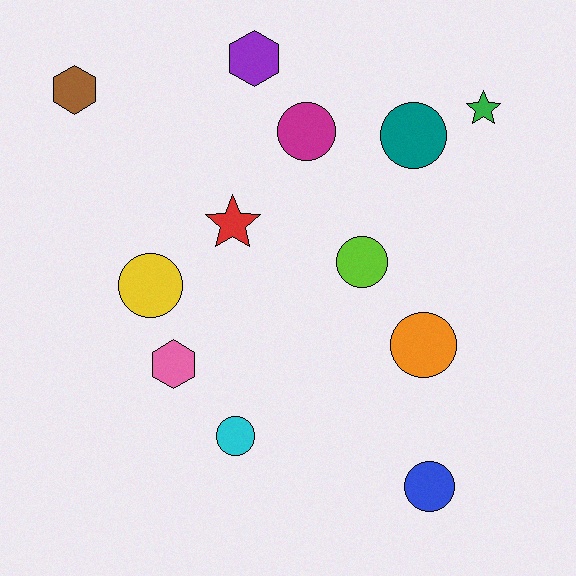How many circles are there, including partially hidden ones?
There are 7 circles.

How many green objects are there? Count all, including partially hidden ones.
There is 1 green object.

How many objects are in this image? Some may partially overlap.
There are 12 objects.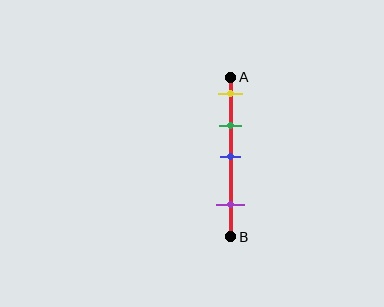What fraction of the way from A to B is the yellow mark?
The yellow mark is approximately 10% (0.1) of the way from A to B.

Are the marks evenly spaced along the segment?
No, the marks are not evenly spaced.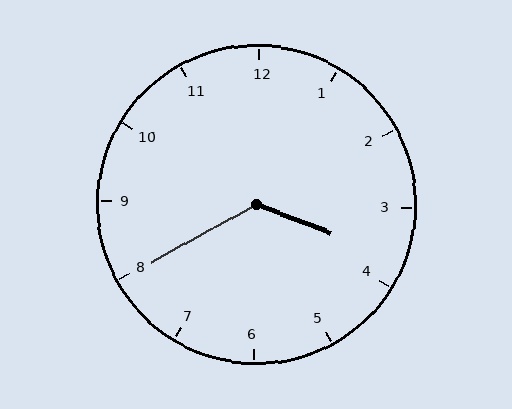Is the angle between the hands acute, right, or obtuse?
It is obtuse.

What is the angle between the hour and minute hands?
Approximately 130 degrees.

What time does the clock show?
3:40.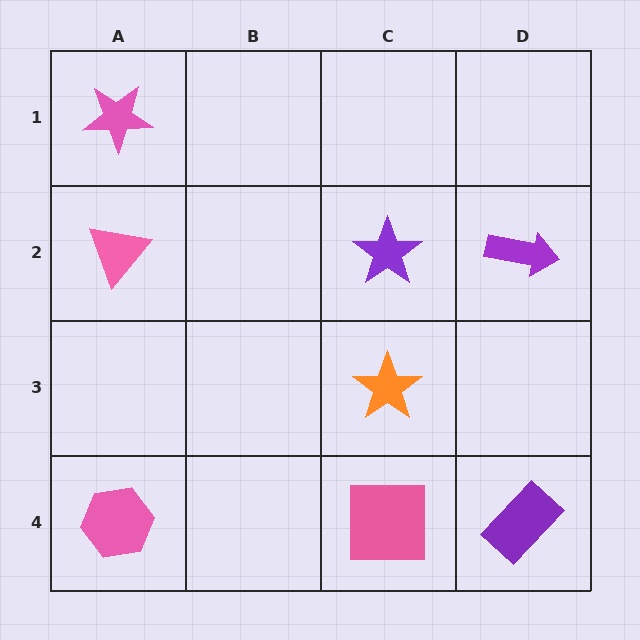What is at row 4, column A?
A pink hexagon.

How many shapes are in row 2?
3 shapes.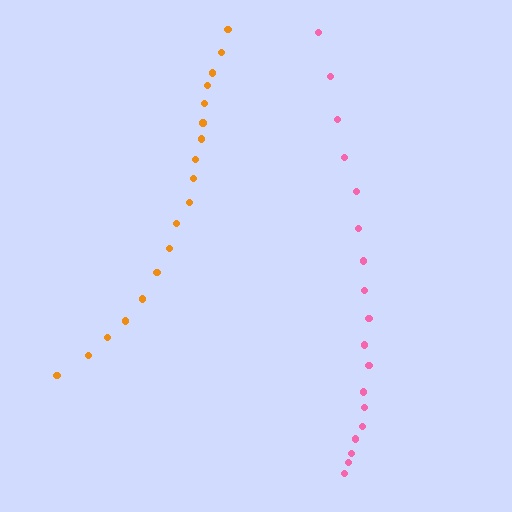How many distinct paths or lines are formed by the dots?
There are 2 distinct paths.